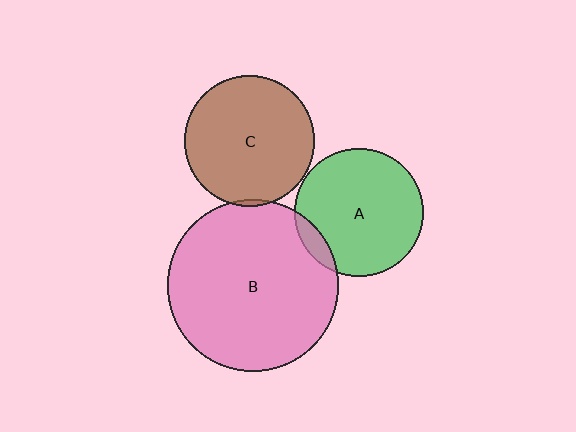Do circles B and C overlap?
Yes.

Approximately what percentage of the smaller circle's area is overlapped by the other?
Approximately 5%.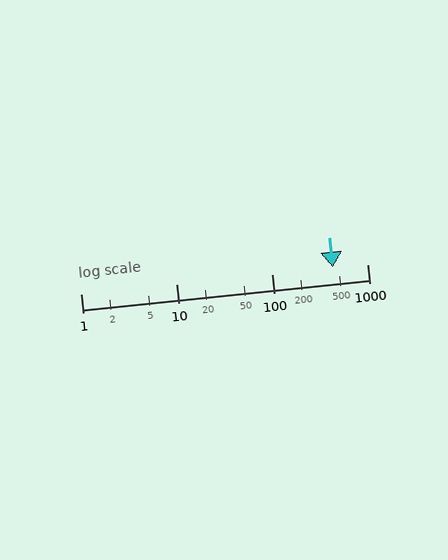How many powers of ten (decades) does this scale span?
The scale spans 3 decades, from 1 to 1000.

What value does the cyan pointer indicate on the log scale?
The pointer indicates approximately 440.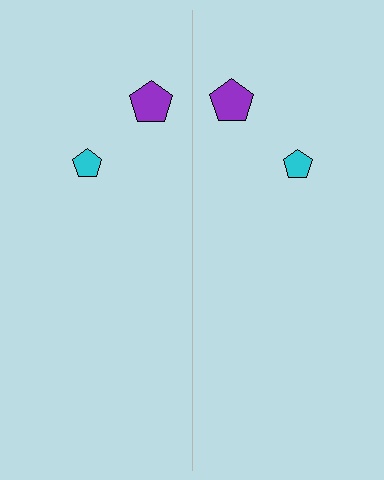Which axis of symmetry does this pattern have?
The pattern has a vertical axis of symmetry running through the center of the image.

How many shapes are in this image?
There are 4 shapes in this image.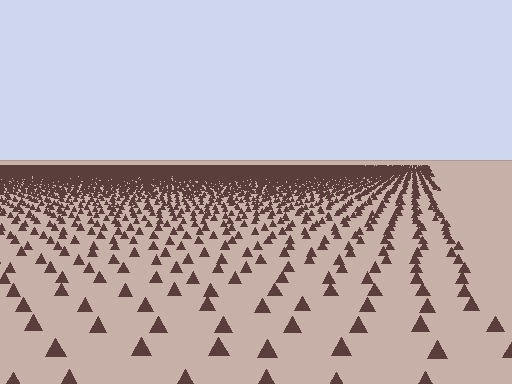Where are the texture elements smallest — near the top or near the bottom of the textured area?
Near the top.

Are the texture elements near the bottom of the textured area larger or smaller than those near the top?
Larger. Near the bottom, elements are closer to the viewer and appear at a bigger on-screen size.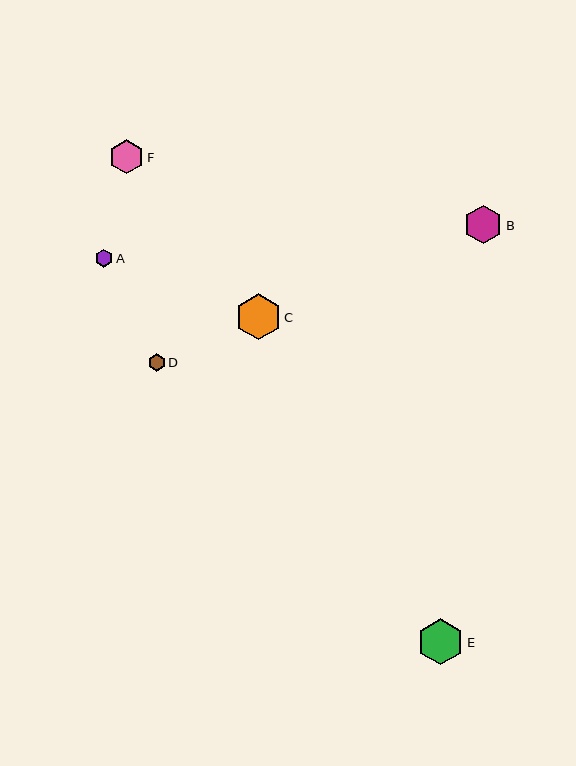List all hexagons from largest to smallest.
From largest to smallest: E, C, B, F, A, D.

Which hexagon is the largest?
Hexagon E is the largest with a size of approximately 46 pixels.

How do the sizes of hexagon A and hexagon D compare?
Hexagon A and hexagon D are approximately the same size.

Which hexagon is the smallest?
Hexagon D is the smallest with a size of approximately 17 pixels.